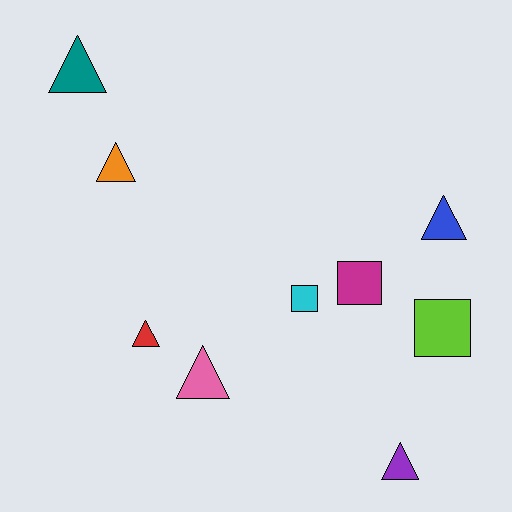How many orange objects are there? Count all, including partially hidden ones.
There is 1 orange object.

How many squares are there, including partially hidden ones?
There are 3 squares.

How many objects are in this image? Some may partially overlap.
There are 9 objects.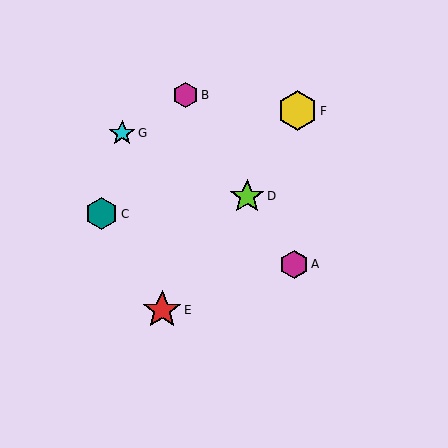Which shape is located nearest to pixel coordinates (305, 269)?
The magenta hexagon (labeled A) at (294, 264) is nearest to that location.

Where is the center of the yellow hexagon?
The center of the yellow hexagon is at (297, 111).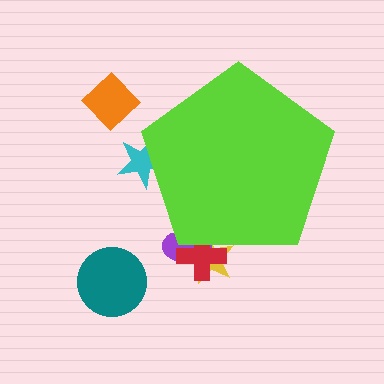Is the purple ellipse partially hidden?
Yes, the purple ellipse is partially hidden behind the lime pentagon.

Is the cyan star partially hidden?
Yes, the cyan star is partially hidden behind the lime pentagon.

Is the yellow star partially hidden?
Yes, the yellow star is partially hidden behind the lime pentagon.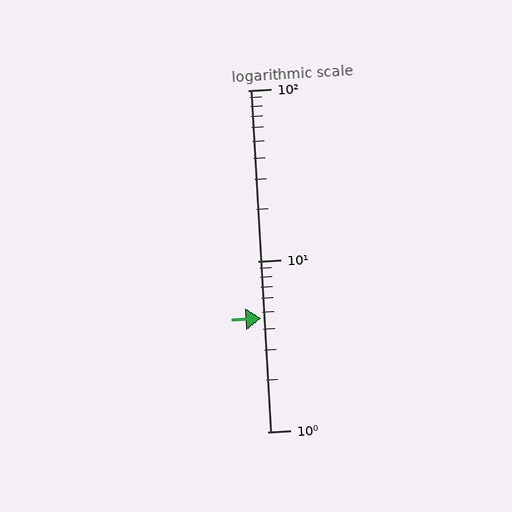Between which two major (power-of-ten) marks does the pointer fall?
The pointer is between 1 and 10.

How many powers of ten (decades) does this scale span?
The scale spans 2 decades, from 1 to 100.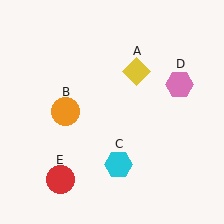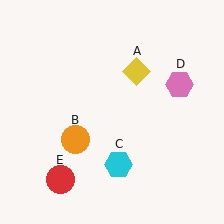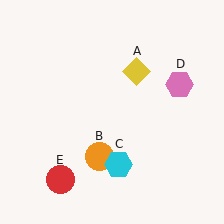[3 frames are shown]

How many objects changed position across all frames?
1 object changed position: orange circle (object B).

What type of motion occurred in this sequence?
The orange circle (object B) rotated counterclockwise around the center of the scene.